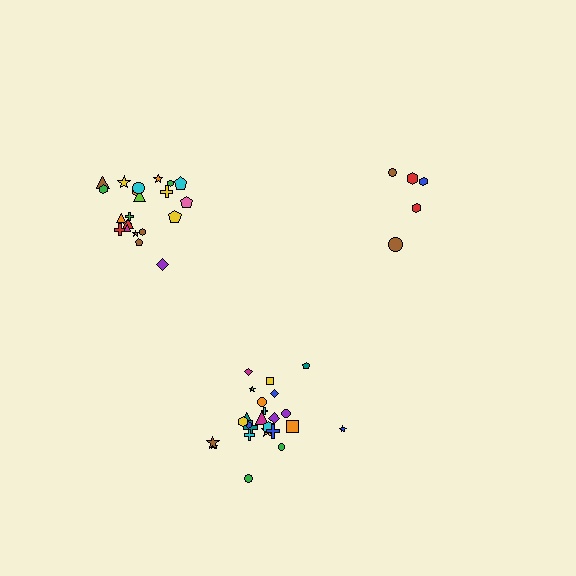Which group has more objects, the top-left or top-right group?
The top-left group.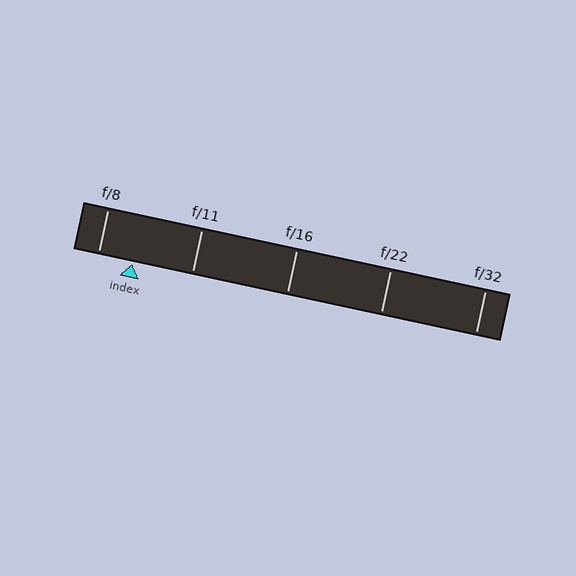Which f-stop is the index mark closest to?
The index mark is closest to f/8.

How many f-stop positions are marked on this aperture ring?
There are 5 f-stop positions marked.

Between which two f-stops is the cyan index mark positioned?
The index mark is between f/8 and f/11.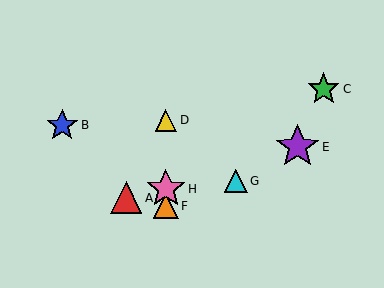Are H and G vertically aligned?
No, H is at x≈166 and G is at x≈236.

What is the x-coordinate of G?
Object G is at x≈236.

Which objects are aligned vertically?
Objects D, F, H are aligned vertically.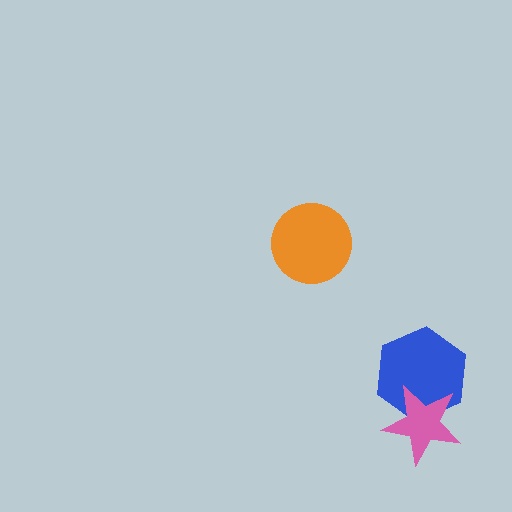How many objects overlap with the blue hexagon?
1 object overlaps with the blue hexagon.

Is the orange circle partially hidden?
No, no other shape covers it.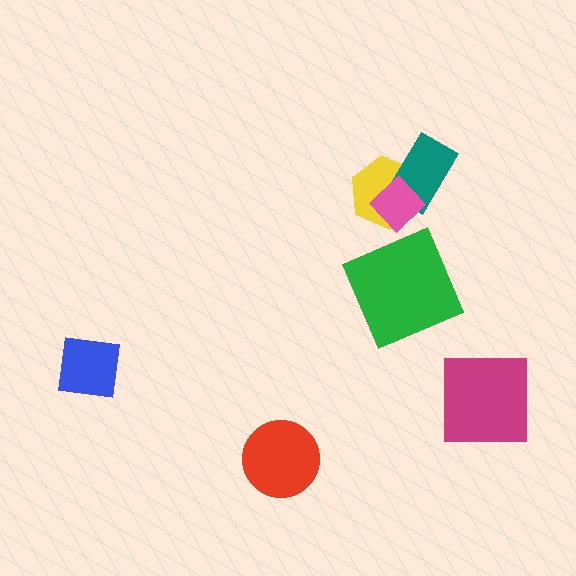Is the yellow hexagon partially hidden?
Yes, it is partially covered by another shape.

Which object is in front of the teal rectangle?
The pink diamond is in front of the teal rectangle.